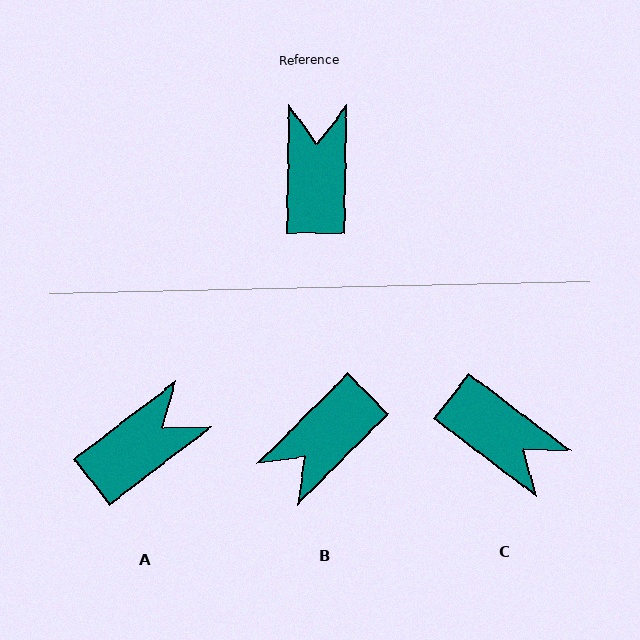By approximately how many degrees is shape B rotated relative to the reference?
Approximately 136 degrees counter-clockwise.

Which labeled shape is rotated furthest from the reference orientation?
B, about 136 degrees away.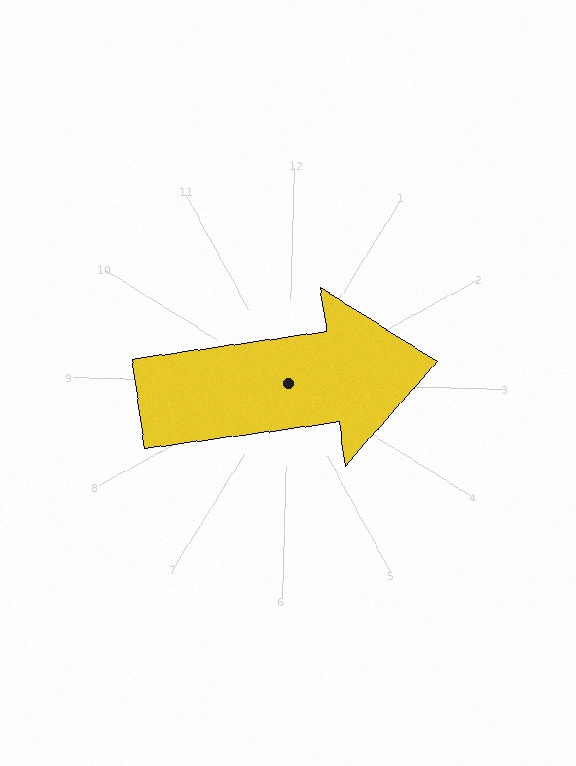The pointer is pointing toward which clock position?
Roughly 3 o'clock.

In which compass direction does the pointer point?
East.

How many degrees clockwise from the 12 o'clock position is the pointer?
Approximately 80 degrees.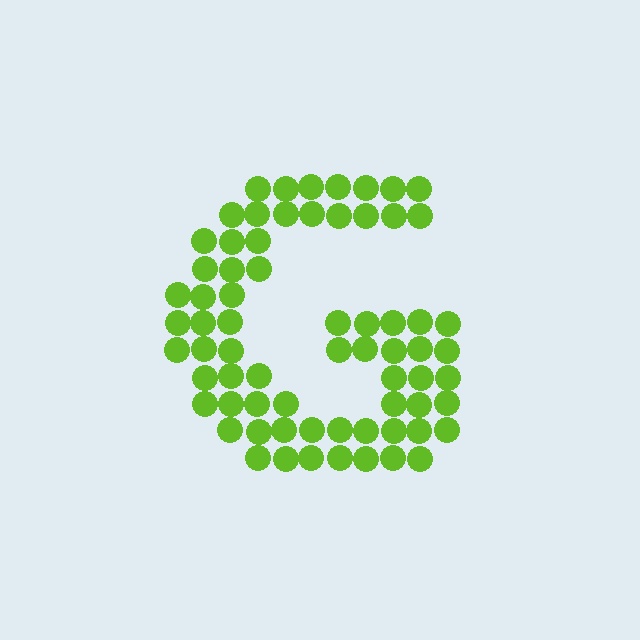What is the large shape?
The large shape is the letter G.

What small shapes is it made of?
It is made of small circles.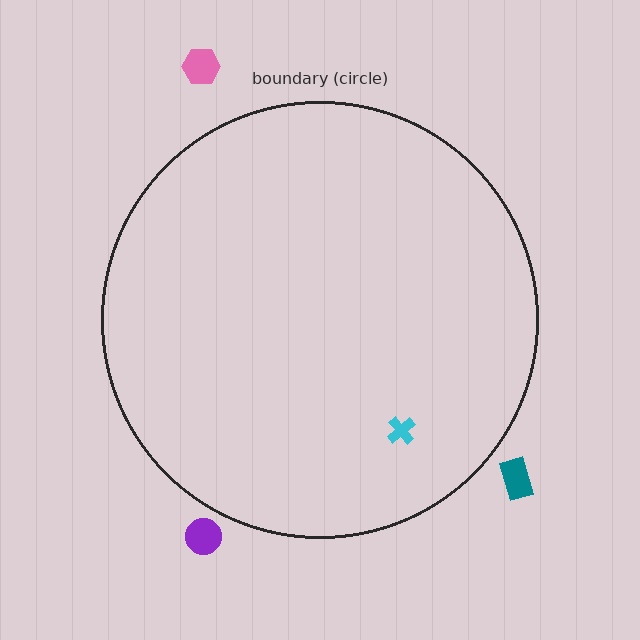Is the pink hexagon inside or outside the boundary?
Outside.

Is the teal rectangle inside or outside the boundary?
Outside.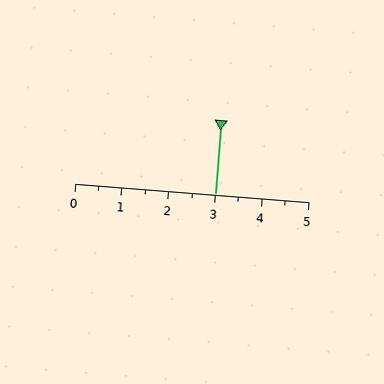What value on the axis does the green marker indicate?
The marker indicates approximately 3.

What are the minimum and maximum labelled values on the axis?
The axis runs from 0 to 5.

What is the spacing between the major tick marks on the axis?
The major ticks are spaced 1 apart.